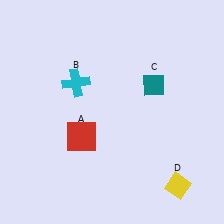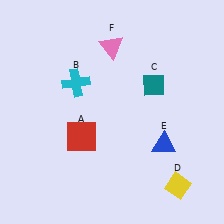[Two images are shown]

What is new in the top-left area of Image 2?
A pink triangle (F) was added in the top-left area of Image 2.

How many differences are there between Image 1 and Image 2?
There are 2 differences between the two images.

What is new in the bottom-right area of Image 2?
A blue triangle (E) was added in the bottom-right area of Image 2.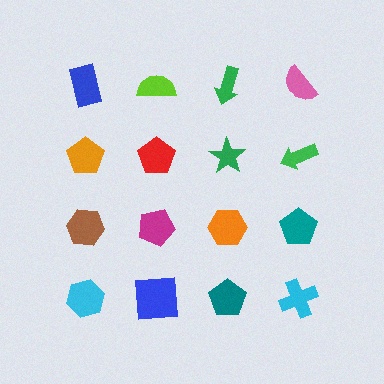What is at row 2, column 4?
A green arrow.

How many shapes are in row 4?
4 shapes.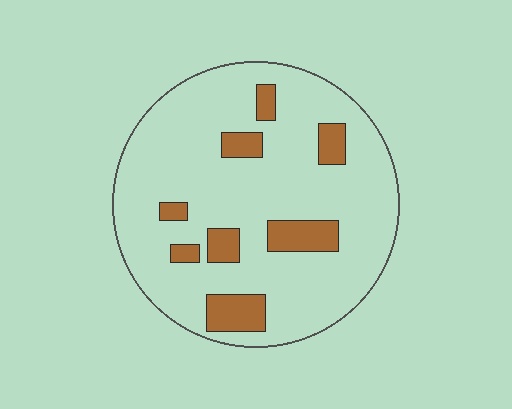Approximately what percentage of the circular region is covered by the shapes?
Approximately 15%.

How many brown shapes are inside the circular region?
8.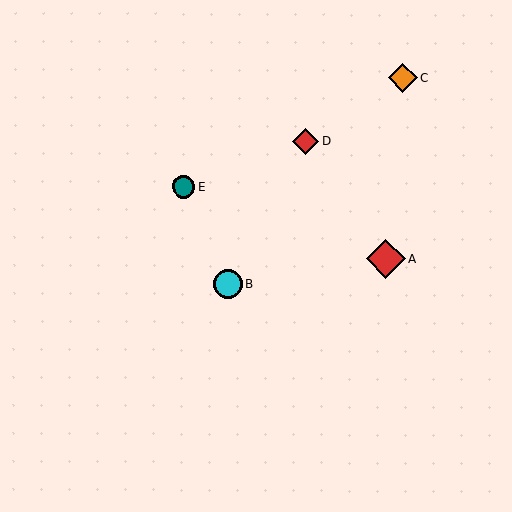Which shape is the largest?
The red diamond (labeled A) is the largest.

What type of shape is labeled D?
Shape D is a red diamond.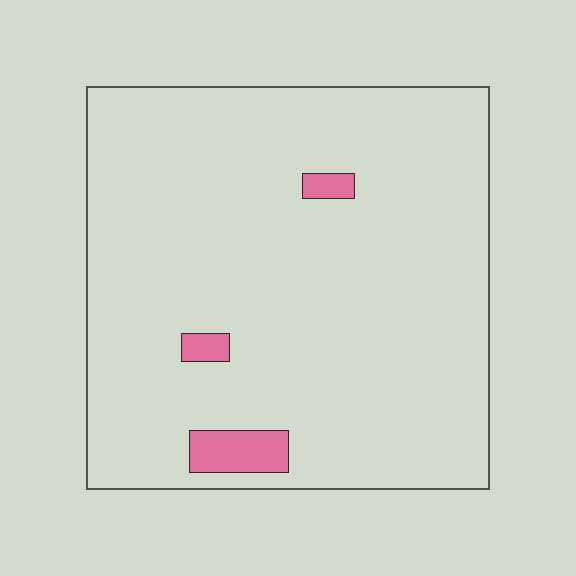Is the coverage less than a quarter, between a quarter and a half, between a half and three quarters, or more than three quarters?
Less than a quarter.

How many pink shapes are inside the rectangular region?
3.